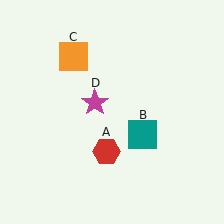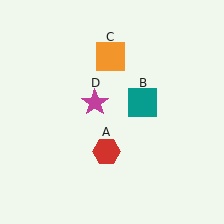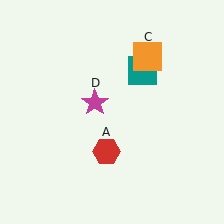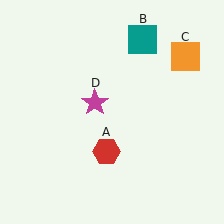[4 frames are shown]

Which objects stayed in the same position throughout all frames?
Red hexagon (object A) and magenta star (object D) remained stationary.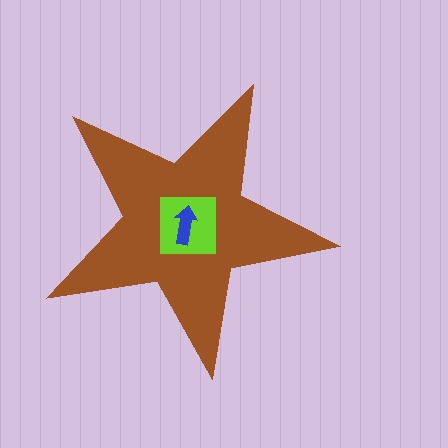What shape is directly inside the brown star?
The lime square.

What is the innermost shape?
The blue arrow.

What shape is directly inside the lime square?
The blue arrow.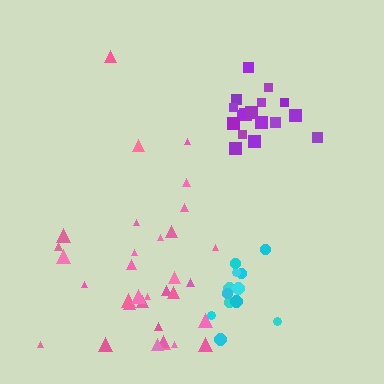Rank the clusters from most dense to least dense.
purple, cyan, pink.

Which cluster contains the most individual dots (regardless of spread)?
Pink (33).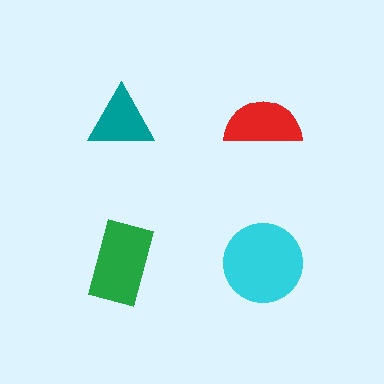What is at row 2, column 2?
A cyan circle.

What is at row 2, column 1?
A green rectangle.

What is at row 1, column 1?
A teal triangle.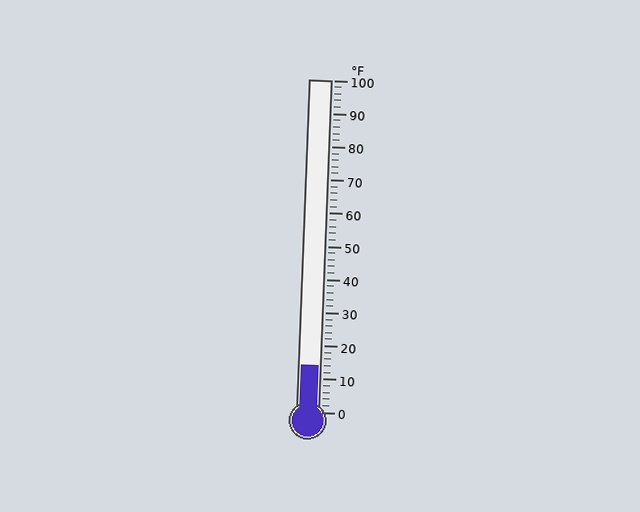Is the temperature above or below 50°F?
The temperature is below 50°F.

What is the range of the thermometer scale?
The thermometer scale ranges from 0°F to 100°F.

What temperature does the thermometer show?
The thermometer shows approximately 14°F.